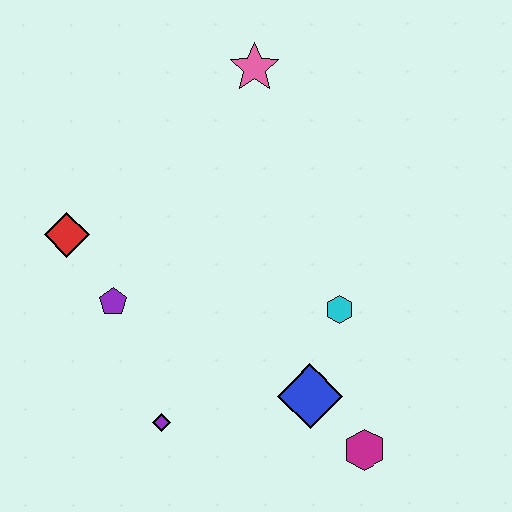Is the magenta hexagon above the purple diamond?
No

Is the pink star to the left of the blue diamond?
Yes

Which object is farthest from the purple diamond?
The pink star is farthest from the purple diamond.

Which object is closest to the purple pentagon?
The red diamond is closest to the purple pentagon.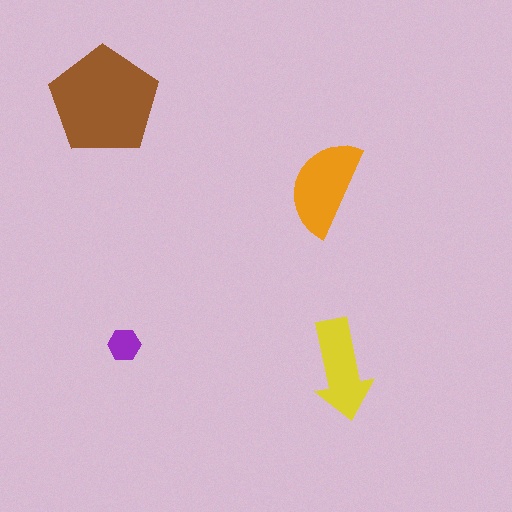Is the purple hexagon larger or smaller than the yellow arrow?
Smaller.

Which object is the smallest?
The purple hexagon.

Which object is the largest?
The brown pentagon.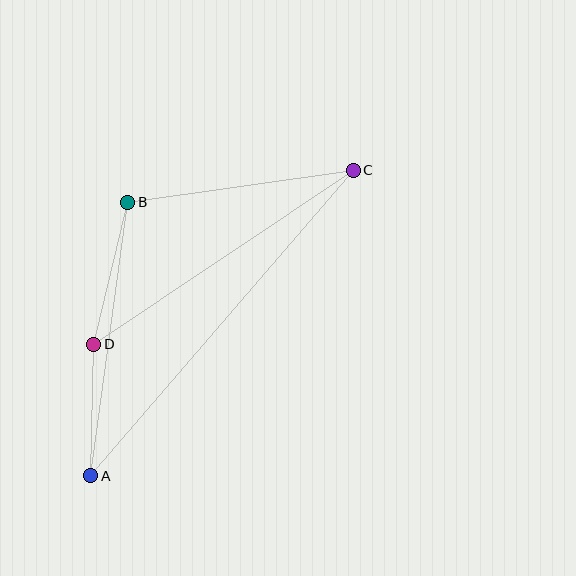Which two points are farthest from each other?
Points A and C are farthest from each other.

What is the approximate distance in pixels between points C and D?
The distance between C and D is approximately 312 pixels.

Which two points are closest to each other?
Points A and D are closest to each other.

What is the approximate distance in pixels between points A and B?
The distance between A and B is approximately 276 pixels.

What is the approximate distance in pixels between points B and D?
The distance between B and D is approximately 146 pixels.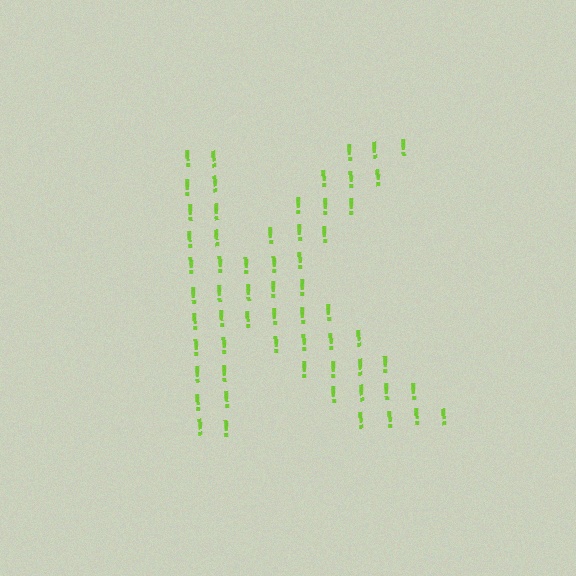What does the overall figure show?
The overall figure shows the letter K.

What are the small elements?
The small elements are exclamation marks.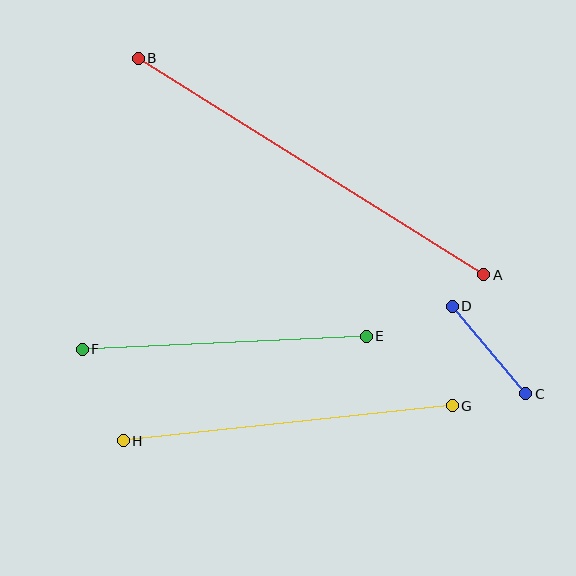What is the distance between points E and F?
The distance is approximately 284 pixels.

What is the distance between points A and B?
The distance is approximately 408 pixels.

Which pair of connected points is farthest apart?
Points A and B are farthest apart.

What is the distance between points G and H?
The distance is approximately 331 pixels.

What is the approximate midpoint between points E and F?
The midpoint is at approximately (224, 343) pixels.